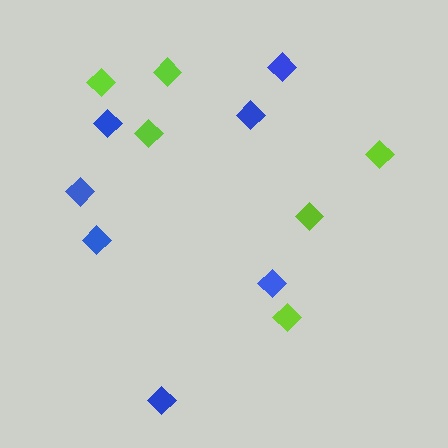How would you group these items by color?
There are 2 groups: one group of blue diamonds (7) and one group of lime diamonds (6).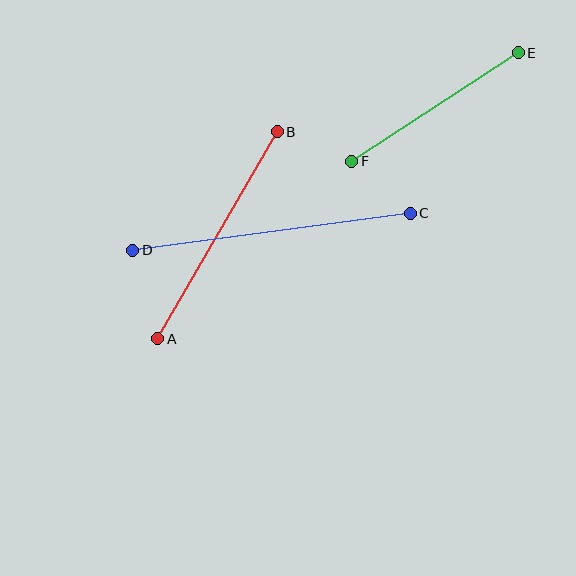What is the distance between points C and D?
The distance is approximately 280 pixels.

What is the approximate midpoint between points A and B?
The midpoint is at approximately (218, 235) pixels.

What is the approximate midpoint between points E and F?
The midpoint is at approximately (435, 107) pixels.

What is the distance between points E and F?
The distance is approximately 199 pixels.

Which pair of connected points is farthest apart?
Points C and D are farthest apart.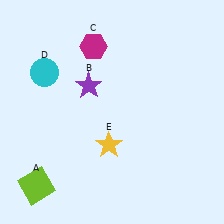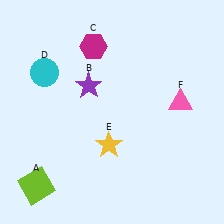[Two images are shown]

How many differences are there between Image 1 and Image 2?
There is 1 difference between the two images.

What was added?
A pink triangle (F) was added in Image 2.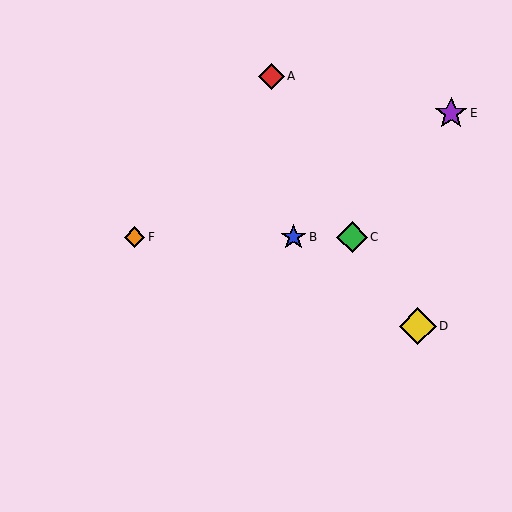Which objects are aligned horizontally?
Objects B, C, F are aligned horizontally.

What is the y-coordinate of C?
Object C is at y≈237.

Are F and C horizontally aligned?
Yes, both are at y≈237.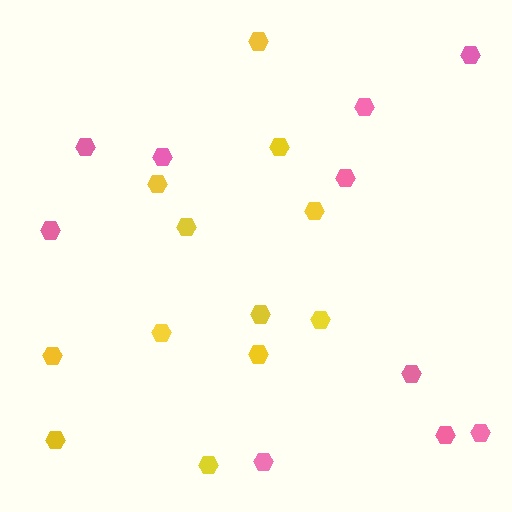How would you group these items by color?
There are 2 groups: one group of yellow hexagons (12) and one group of pink hexagons (10).